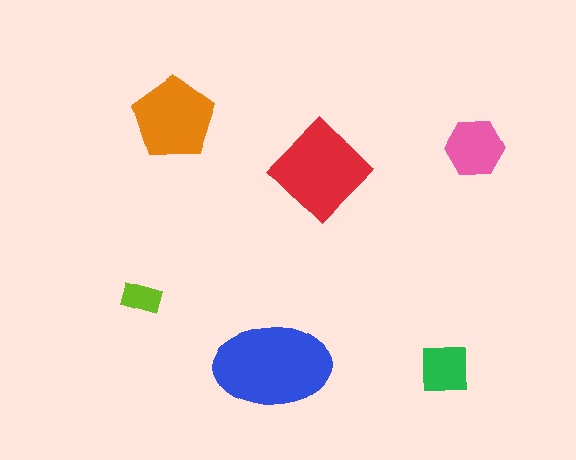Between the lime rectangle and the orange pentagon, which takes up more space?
The orange pentagon.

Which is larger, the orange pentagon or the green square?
The orange pentagon.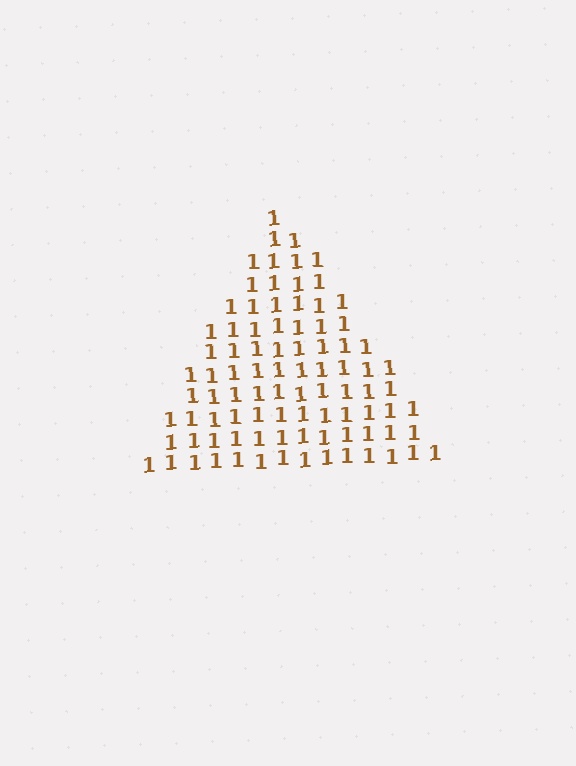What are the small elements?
The small elements are digit 1's.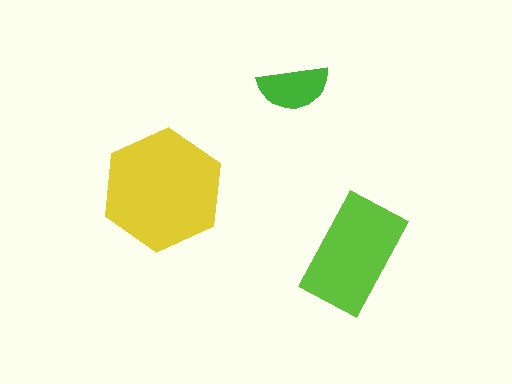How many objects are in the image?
There are 3 objects in the image.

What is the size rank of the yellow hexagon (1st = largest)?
1st.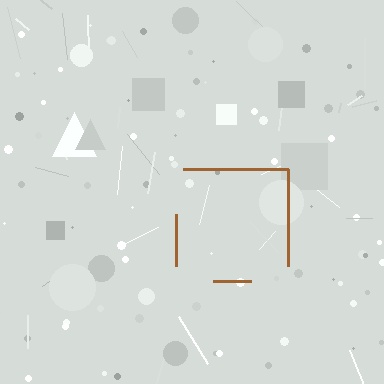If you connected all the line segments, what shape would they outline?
They would outline a square.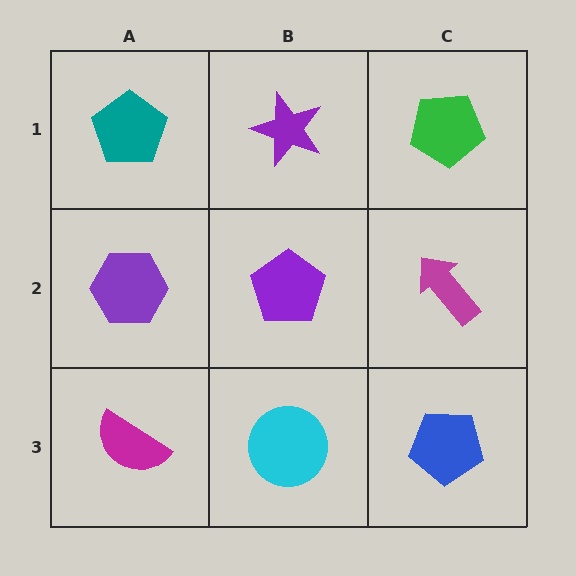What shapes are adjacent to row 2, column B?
A purple star (row 1, column B), a cyan circle (row 3, column B), a purple hexagon (row 2, column A), a magenta arrow (row 2, column C).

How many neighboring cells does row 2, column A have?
3.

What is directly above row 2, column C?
A green pentagon.